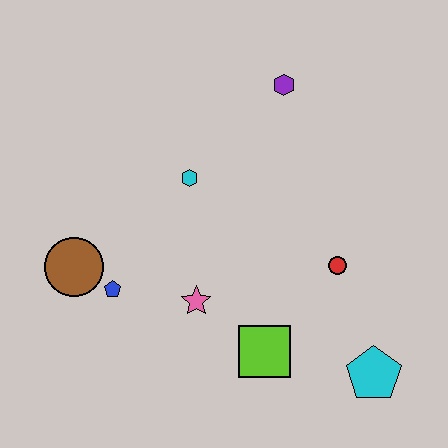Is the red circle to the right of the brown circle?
Yes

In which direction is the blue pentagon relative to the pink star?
The blue pentagon is to the left of the pink star.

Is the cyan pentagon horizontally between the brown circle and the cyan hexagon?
No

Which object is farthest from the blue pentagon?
The cyan pentagon is farthest from the blue pentagon.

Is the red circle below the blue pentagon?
No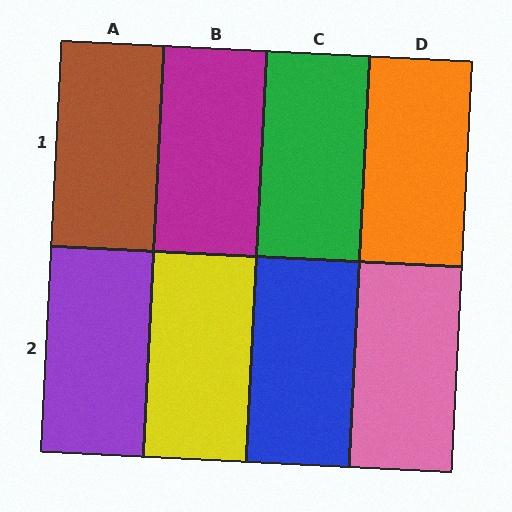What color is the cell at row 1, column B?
Magenta.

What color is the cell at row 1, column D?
Orange.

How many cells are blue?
1 cell is blue.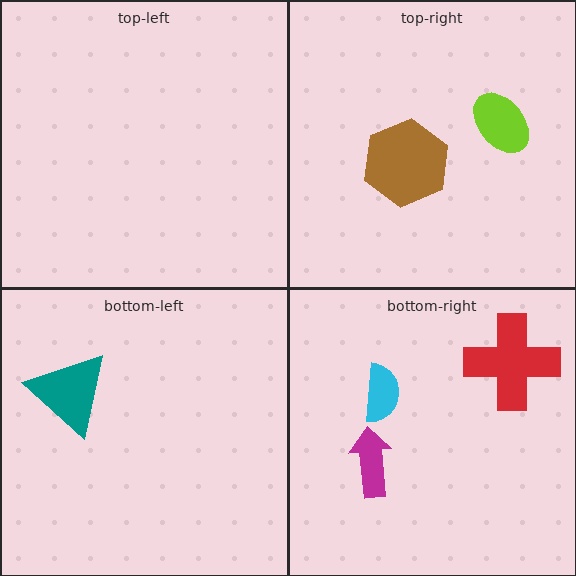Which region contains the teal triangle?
The bottom-left region.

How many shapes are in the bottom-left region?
1.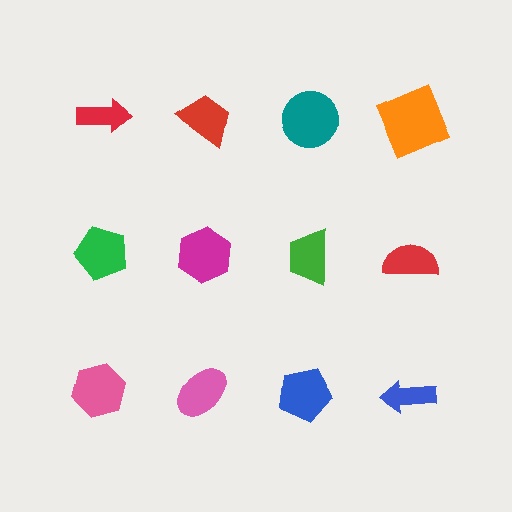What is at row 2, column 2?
A magenta hexagon.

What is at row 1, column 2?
A red trapezoid.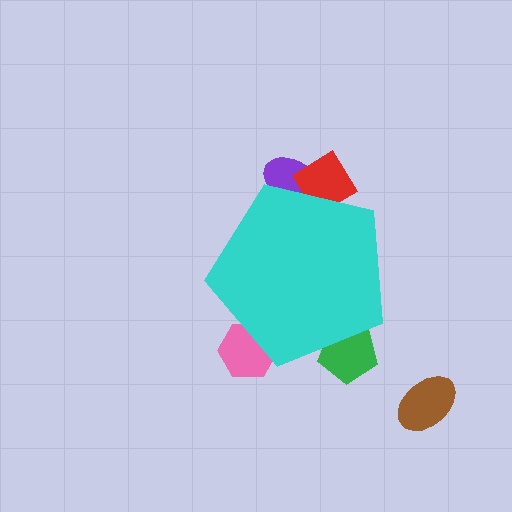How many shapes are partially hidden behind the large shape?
4 shapes are partially hidden.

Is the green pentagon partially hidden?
Yes, the green pentagon is partially hidden behind the cyan pentagon.